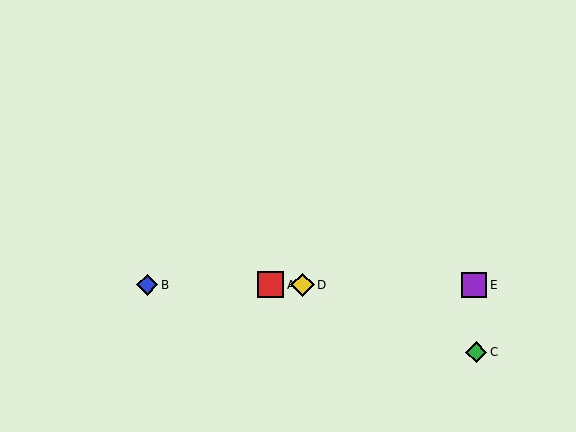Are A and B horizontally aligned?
Yes, both are at y≈285.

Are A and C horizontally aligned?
No, A is at y≈285 and C is at y≈352.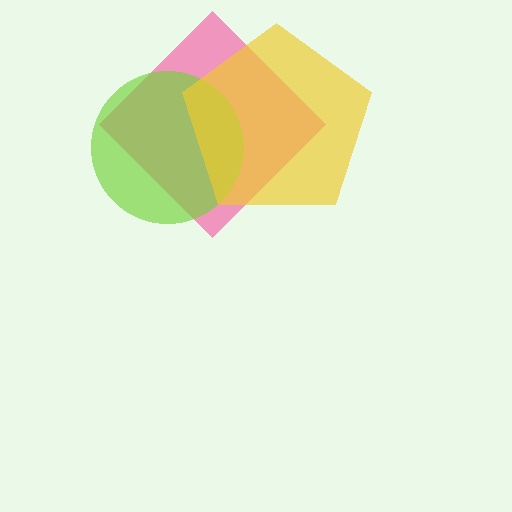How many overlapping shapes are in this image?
There are 3 overlapping shapes in the image.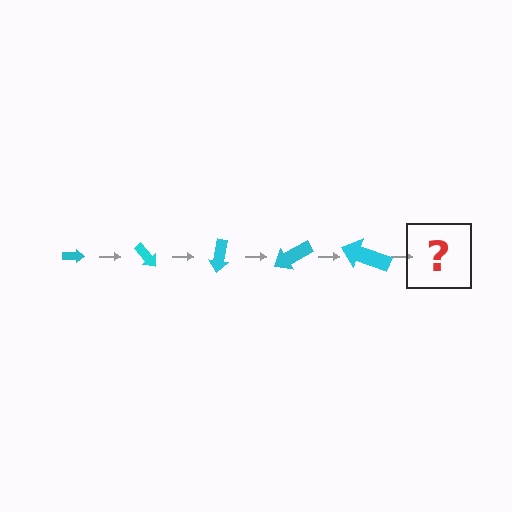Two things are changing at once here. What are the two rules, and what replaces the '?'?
The two rules are that the arrow grows larger each step and it rotates 50 degrees each step. The '?' should be an arrow, larger than the previous one and rotated 250 degrees from the start.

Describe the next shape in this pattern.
It should be an arrow, larger than the previous one and rotated 250 degrees from the start.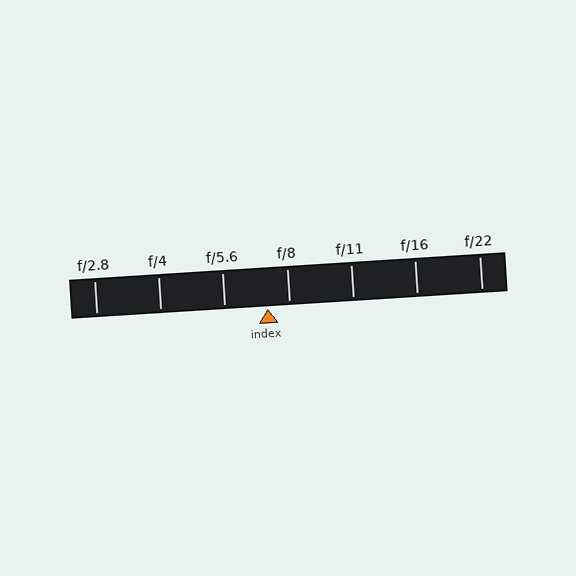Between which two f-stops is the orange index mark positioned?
The index mark is between f/5.6 and f/8.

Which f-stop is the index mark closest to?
The index mark is closest to f/8.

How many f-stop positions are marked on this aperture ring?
There are 7 f-stop positions marked.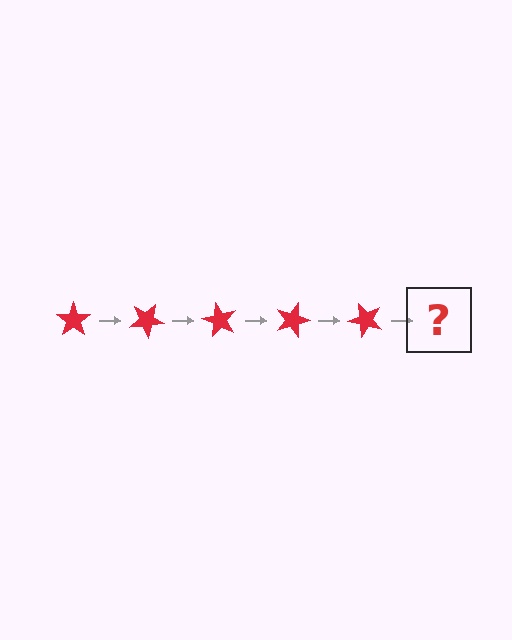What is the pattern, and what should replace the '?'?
The pattern is that the star rotates 30 degrees each step. The '?' should be a red star rotated 150 degrees.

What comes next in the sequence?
The next element should be a red star rotated 150 degrees.